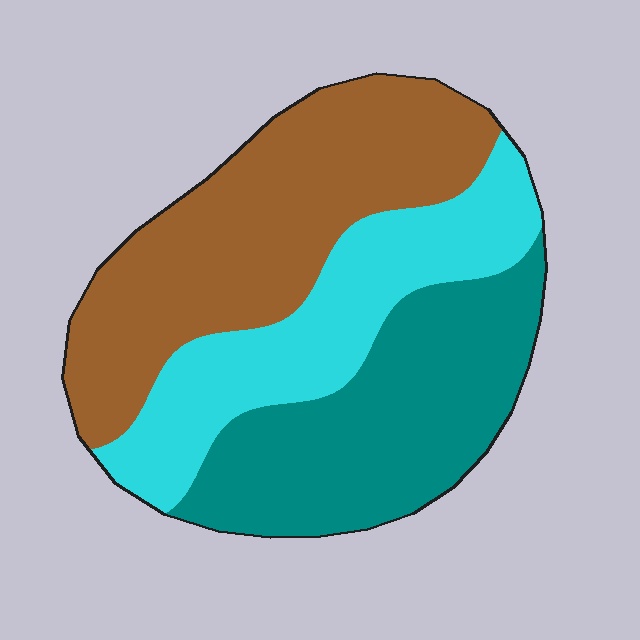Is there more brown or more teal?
Brown.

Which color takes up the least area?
Cyan, at roughly 25%.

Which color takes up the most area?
Brown, at roughly 40%.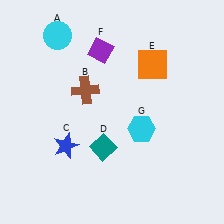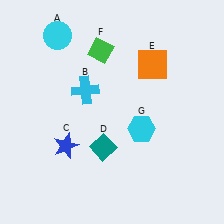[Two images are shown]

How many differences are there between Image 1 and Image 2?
There are 2 differences between the two images.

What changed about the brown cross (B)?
In Image 1, B is brown. In Image 2, it changed to cyan.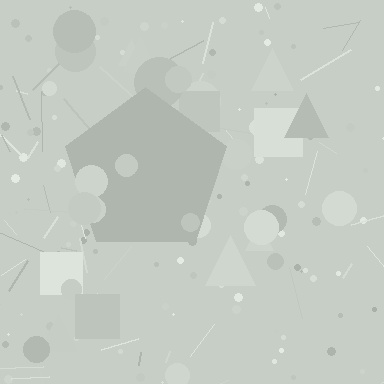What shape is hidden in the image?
A pentagon is hidden in the image.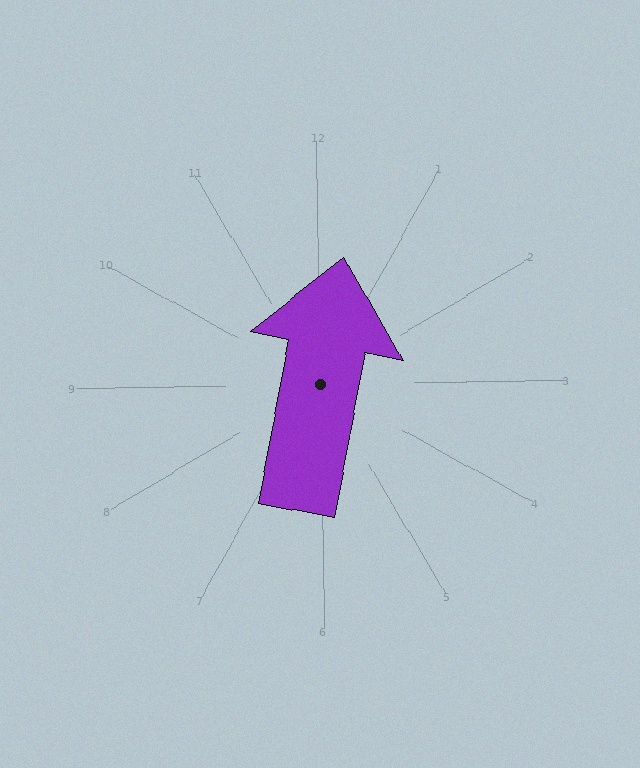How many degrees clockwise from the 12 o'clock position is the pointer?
Approximately 11 degrees.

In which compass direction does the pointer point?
North.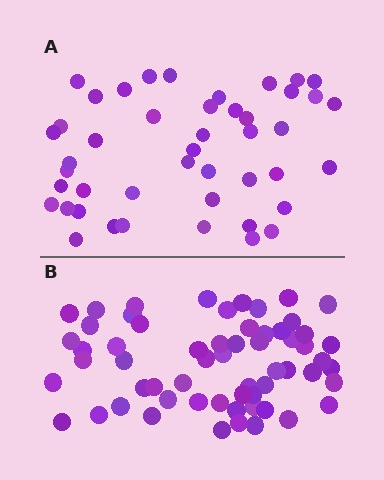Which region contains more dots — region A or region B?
Region B (the bottom region) has more dots.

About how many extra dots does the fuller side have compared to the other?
Region B has approximately 15 more dots than region A.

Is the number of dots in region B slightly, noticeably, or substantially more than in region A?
Region B has noticeably more, but not dramatically so. The ratio is roughly 1.3 to 1.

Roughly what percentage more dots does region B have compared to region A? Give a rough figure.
About 35% more.